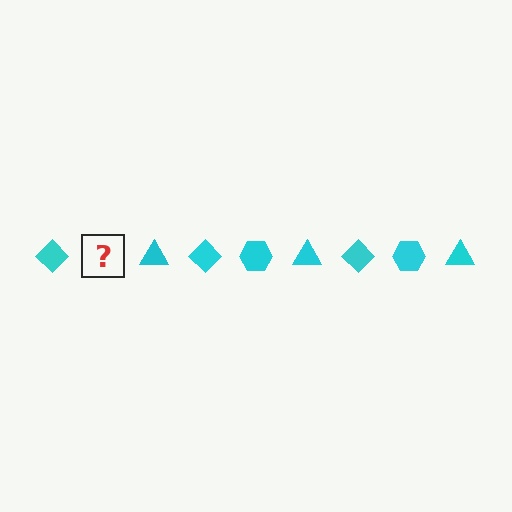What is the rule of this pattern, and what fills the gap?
The rule is that the pattern cycles through diamond, hexagon, triangle shapes in cyan. The gap should be filled with a cyan hexagon.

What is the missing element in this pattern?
The missing element is a cyan hexagon.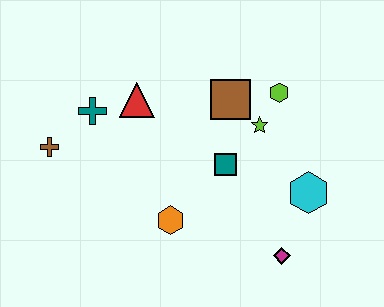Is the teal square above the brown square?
No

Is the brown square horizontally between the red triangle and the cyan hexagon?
Yes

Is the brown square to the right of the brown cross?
Yes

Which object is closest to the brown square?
The lime star is closest to the brown square.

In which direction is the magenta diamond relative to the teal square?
The magenta diamond is below the teal square.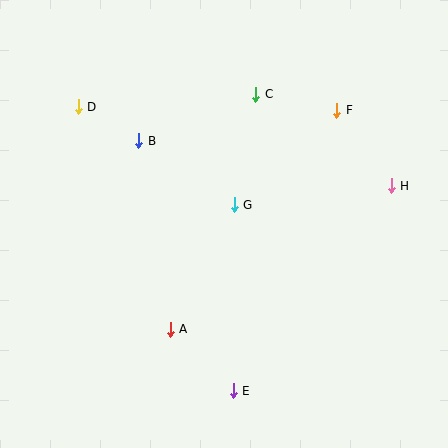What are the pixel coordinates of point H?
Point H is at (391, 186).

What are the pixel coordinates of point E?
Point E is at (233, 391).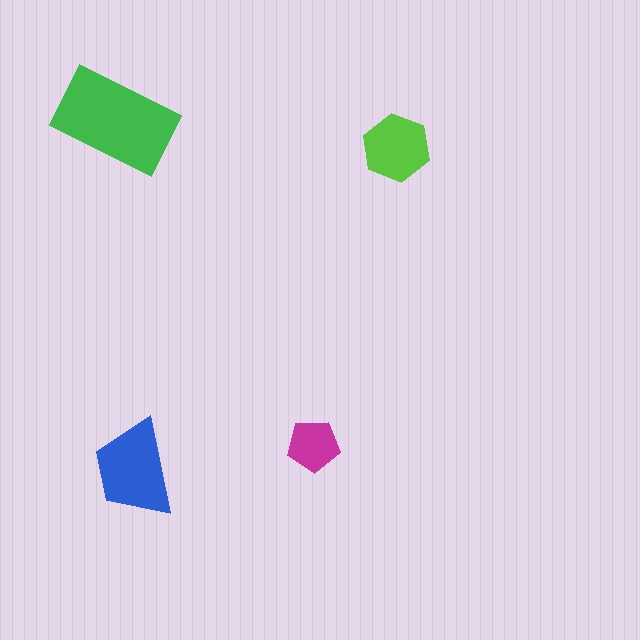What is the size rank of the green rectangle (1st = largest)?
1st.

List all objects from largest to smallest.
The green rectangle, the blue trapezoid, the lime hexagon, the magenta pentagon.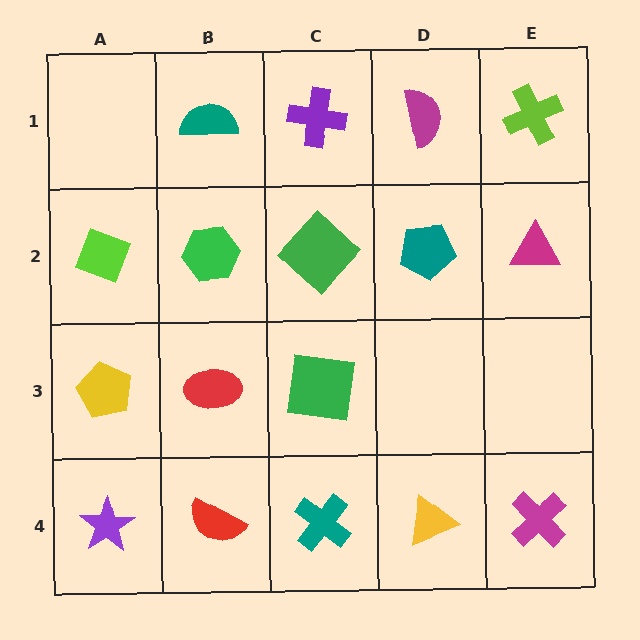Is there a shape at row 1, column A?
No, that cell is empty.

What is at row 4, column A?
A purple star.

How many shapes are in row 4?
5 shapes.